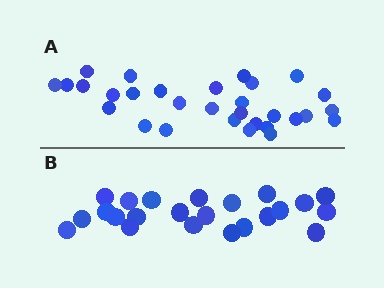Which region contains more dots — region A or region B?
Region A (the top region) has more dots.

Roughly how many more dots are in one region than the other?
Region A has roughly 8 or so more dots than region B.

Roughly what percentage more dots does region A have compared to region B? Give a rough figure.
About 30% more.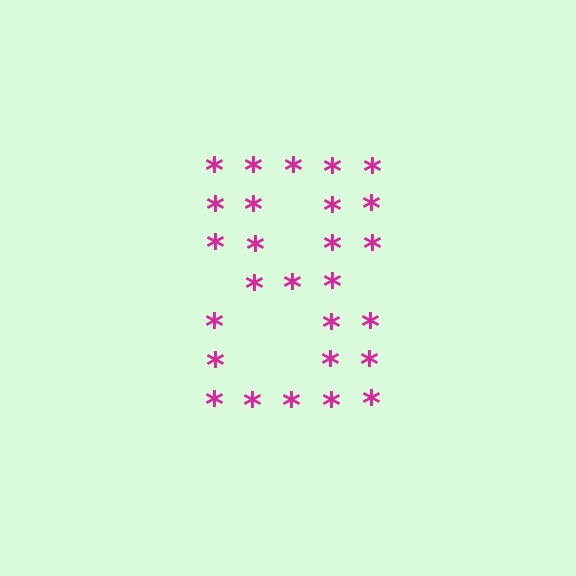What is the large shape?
The large shape is the digit 8.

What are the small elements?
The small elements are asterisks.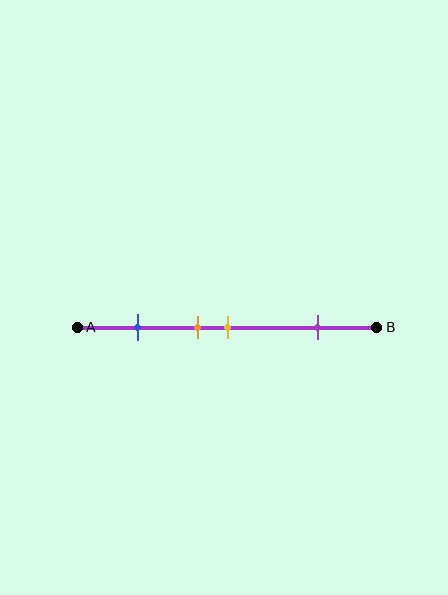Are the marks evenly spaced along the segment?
No, the marks are not evenly spaced.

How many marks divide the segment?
There are 4 marks dividing the segment.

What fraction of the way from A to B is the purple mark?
The purple mark is approximately 80% (0.8) of the way from A to B.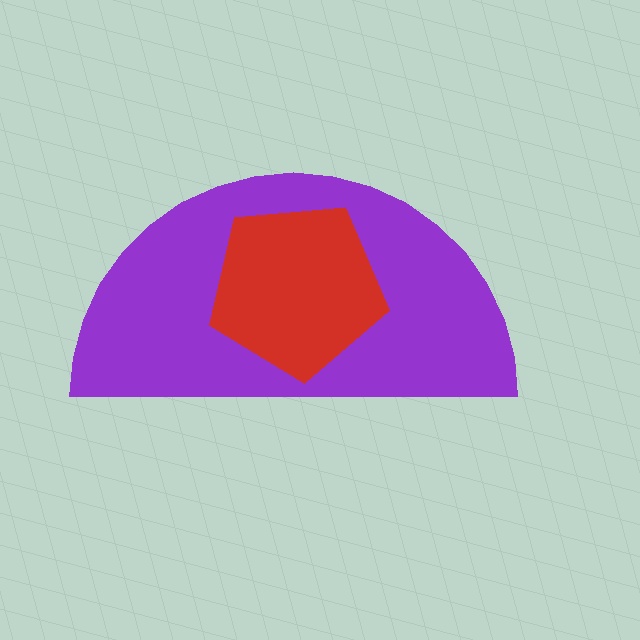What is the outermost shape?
The purple semicircle.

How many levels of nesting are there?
2.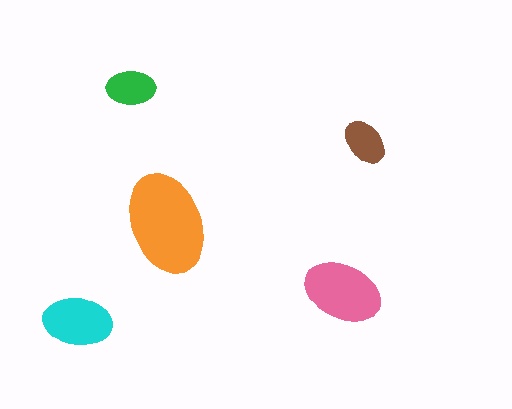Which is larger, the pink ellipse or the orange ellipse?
The orange one.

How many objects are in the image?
There are 5 objects in the image.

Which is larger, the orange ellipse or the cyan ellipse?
The orange one.